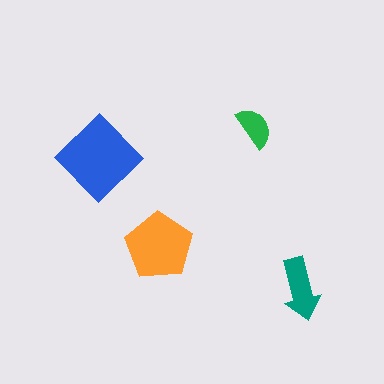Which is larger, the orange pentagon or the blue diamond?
The blue diamond.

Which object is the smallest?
The green semicircle.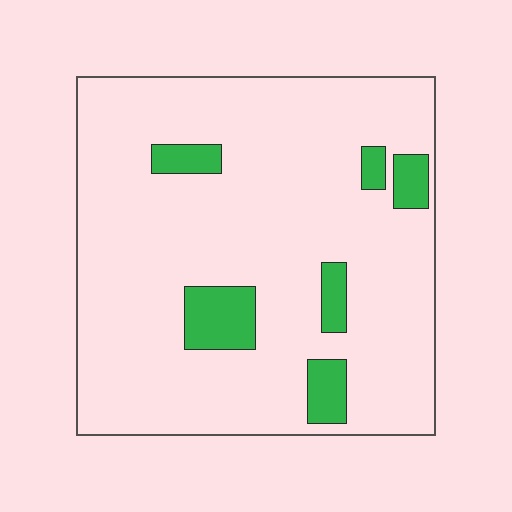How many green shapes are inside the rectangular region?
6.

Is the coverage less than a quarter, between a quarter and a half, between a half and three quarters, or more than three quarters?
Less than a quarter.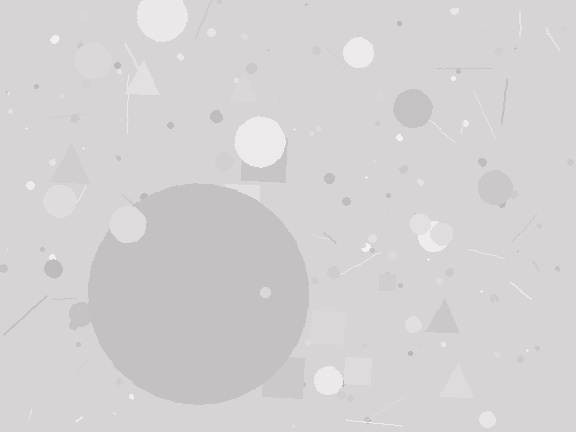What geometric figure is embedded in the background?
A circle is embedded in the background.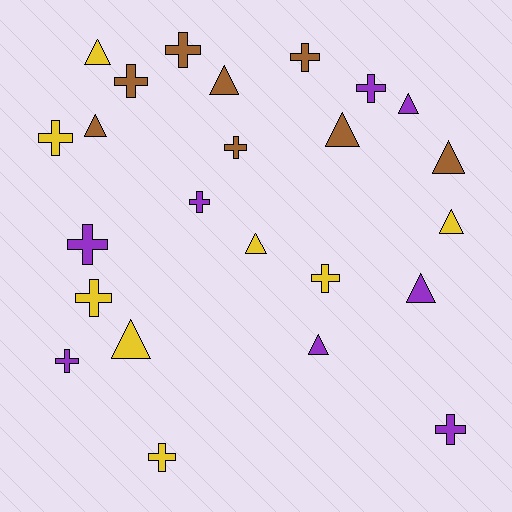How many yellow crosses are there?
There are 4 yellow crosses.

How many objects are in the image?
There are 24 objects.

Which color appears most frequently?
Yellow, with 8 objects.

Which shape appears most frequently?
Cross, with 13 objects.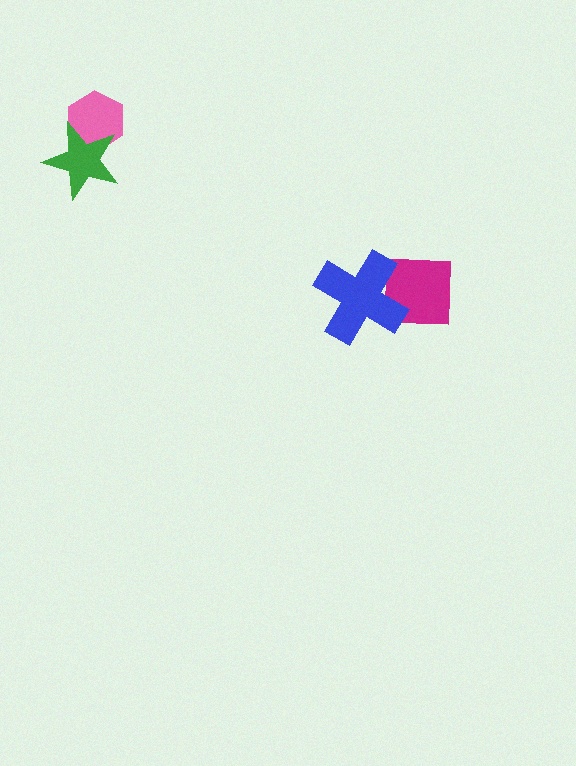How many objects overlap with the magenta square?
1 object overlaps with the magenta square.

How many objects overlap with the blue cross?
1 object overlaps with the blue cross.